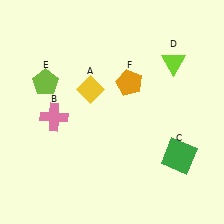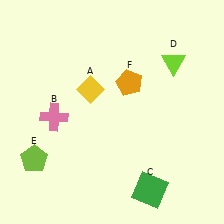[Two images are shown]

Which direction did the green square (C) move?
The green square (C) moved down.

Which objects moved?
The objects that moved are: the green square (C), the lime pentagon (E).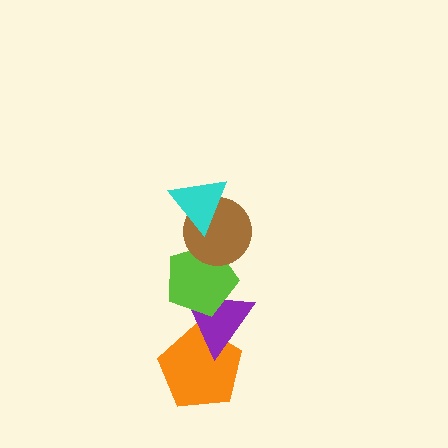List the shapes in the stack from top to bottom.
From top to bottom: the cyan triangle, the brown circle, the lime pentagon, the purple triangle, the orange pentagon.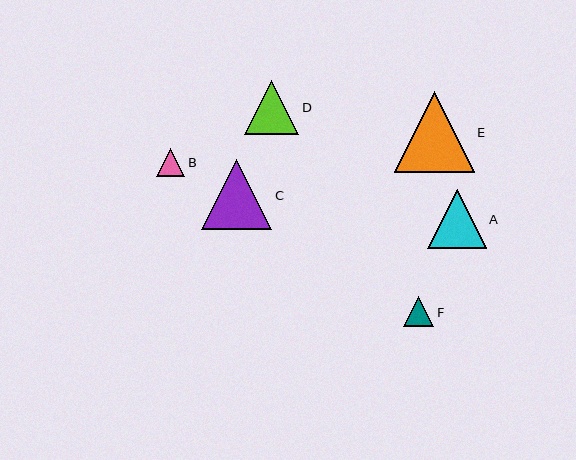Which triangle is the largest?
Triangle E is the largest with a size of approximately 80 pixels.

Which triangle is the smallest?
Triangle B is the smallest with a size of approximately 28 pixels.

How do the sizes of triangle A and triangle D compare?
Triangle A and triangle D are approximately the same size.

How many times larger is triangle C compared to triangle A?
Triangle C is approximately 1.2 times the size of triangle A.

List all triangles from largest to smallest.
From largest to smallest: E, C, A, D, F, B.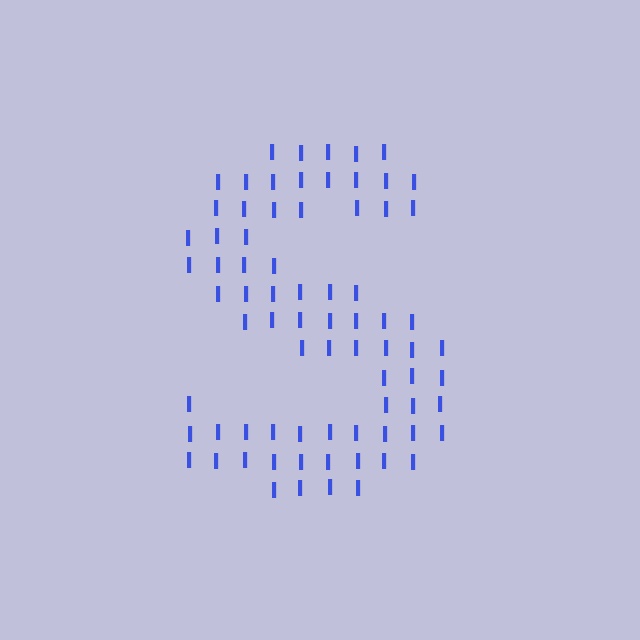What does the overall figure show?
The overall figure shows the letter S.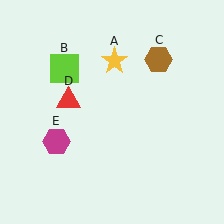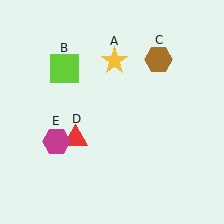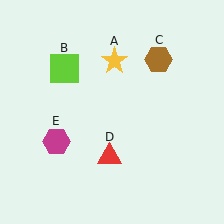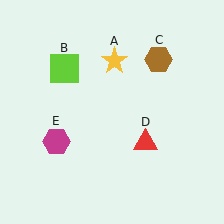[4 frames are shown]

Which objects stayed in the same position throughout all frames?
Yellow star (object A) and lime square (object B) and brown hexagon (object C) and magenta hexagon (object E) remained stationary.